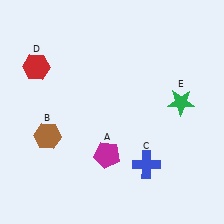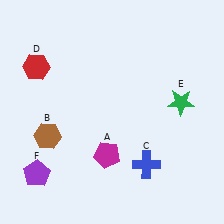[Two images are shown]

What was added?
A purple pentagon (F) was added in Image 2.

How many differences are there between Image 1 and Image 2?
There is 1 difference between the two images.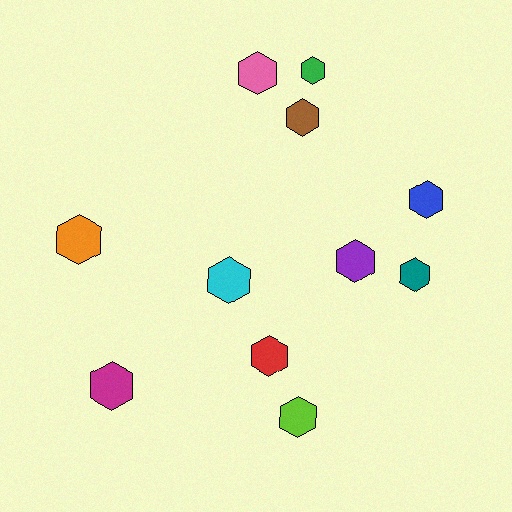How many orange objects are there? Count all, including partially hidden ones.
There is 1 orange object.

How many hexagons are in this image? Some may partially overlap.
There are 11 hexagons.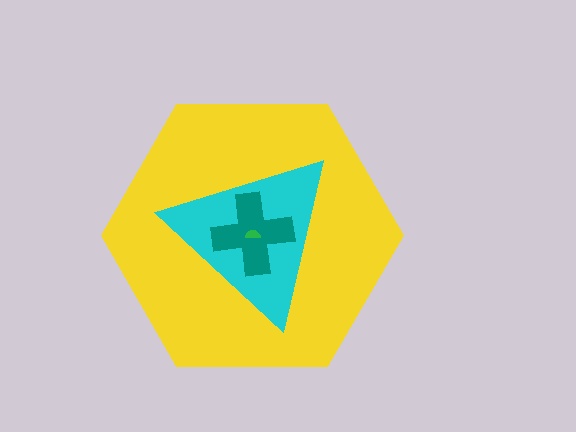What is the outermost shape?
The yellow hexagon.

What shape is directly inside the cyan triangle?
The teal cross.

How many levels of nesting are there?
4.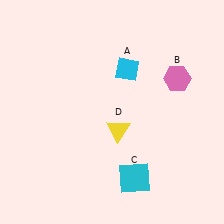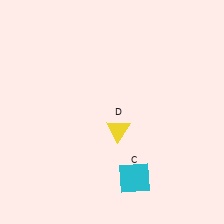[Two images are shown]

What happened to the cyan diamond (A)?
The cyan diamond (A) was removed in Image 2. It was in the top-right area of Image 1.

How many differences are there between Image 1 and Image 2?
There are 2 differences between the two images.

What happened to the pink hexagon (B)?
The pink hexagon (B) was removed in Image 2. It was in the top-right area of Image 1.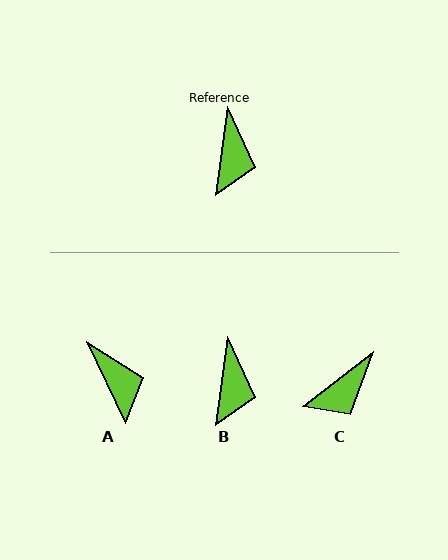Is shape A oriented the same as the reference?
No, it is off by about 33 degrees.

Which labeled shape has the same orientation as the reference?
B.